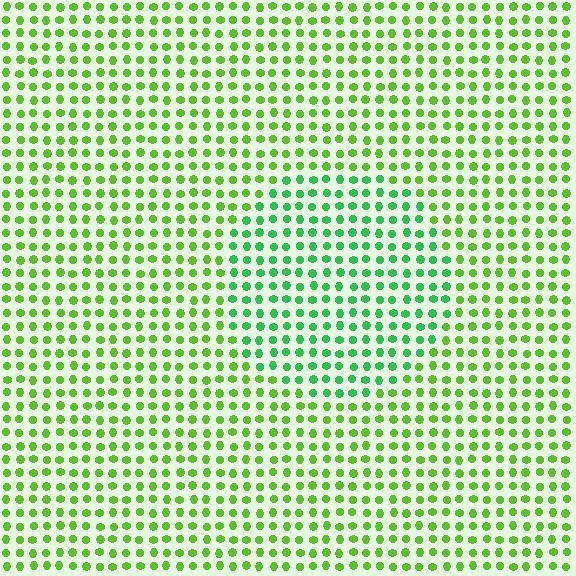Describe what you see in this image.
The image is filled with small lime elements in a uniform arrangement. A circle-shaped region is visible where the elements are tinted to a slightly different hue, forming a subtle color boundary.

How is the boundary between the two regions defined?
The boundary is defined purely by a slight shift in hue (about 35 degrees). Spacing, size, and orientation are identical on both sides.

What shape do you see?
I see a circle.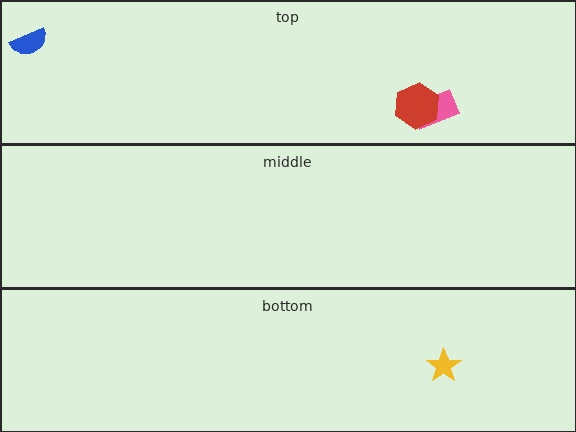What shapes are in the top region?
The blue semicircle, the pink rectangle, the red hexagon.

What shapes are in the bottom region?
The yellow star.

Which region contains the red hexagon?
The top region.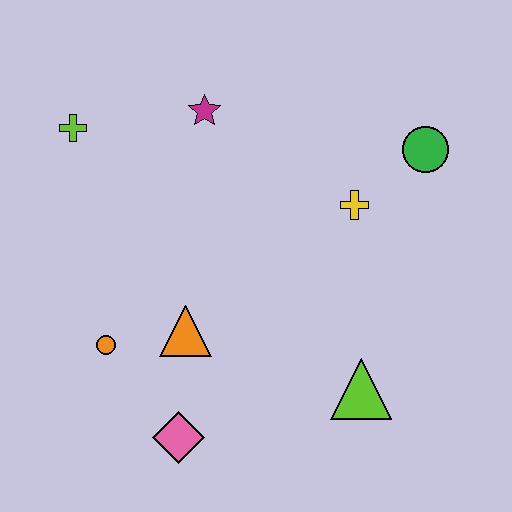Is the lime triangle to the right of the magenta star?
Yes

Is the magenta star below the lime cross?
No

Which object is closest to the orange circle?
The orange triangle is closest to the orange circle.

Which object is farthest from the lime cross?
The lime triangle is farthest from the lime cross.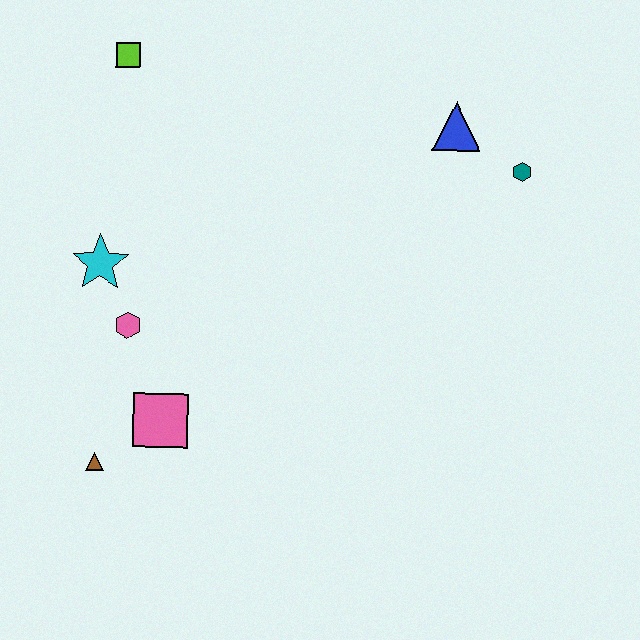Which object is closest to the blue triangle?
The teal hexagon is closest to the blue triangle.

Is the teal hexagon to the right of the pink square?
Yes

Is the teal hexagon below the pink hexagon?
No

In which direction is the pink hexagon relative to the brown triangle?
The pink hexagon is above the brown triangle.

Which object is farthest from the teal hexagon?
The brown triangle is farthest from the teal hexagon.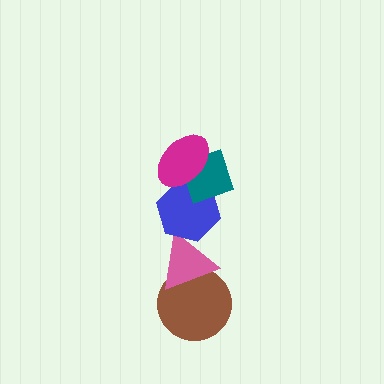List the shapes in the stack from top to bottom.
From top to bottom: the magenta ellipse, the teal diamond, the blue hexagon, the pink triangle, the brown circle.